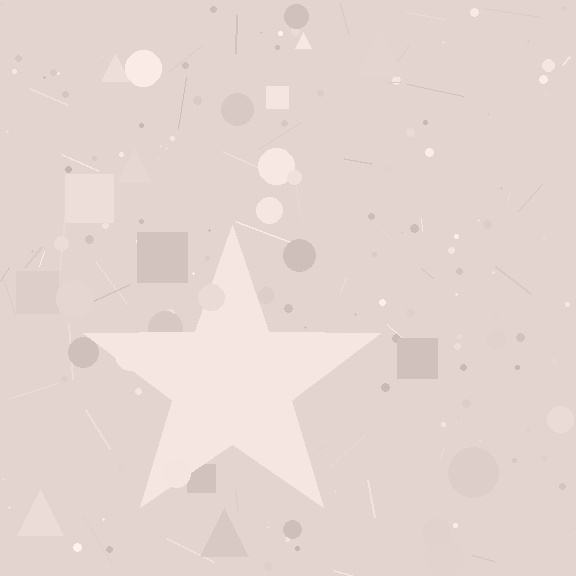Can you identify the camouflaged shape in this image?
The camouflaged shape is a star.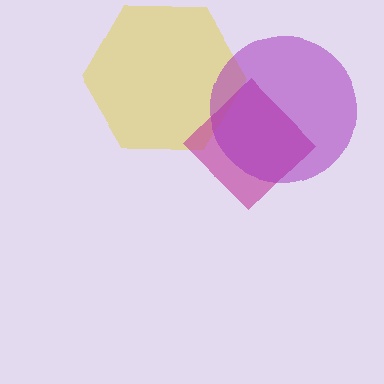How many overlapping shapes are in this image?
There are 3 overlapping shapes in the image.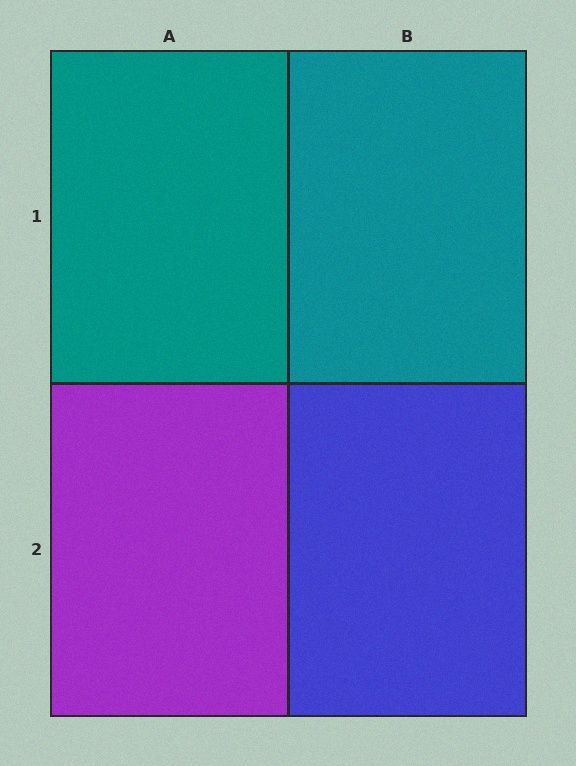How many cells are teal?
2 cells are teal.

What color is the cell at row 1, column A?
Teal.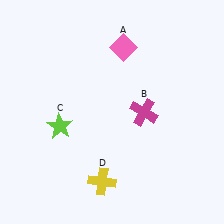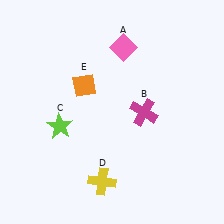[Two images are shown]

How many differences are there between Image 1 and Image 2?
There is 1 difference between the two images.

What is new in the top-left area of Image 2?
An orange diamond (E) was added in the top-left area of Image 2.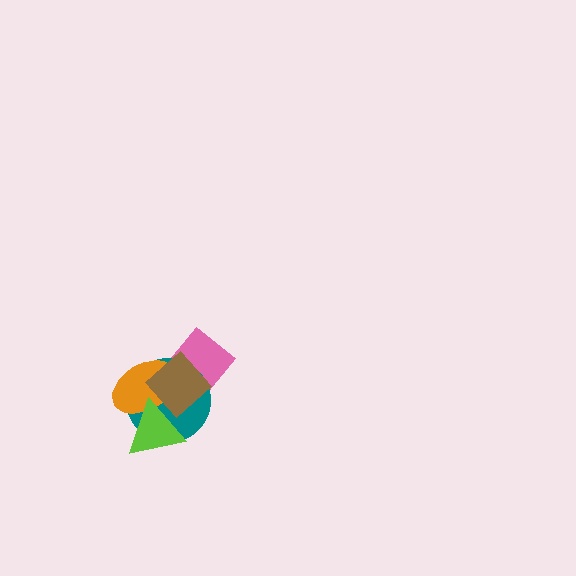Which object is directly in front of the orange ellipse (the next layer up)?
The brown diamond is directly in front of the orange ellipse.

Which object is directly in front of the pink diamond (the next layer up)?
The teal circle is directly in front of the pink diamond.